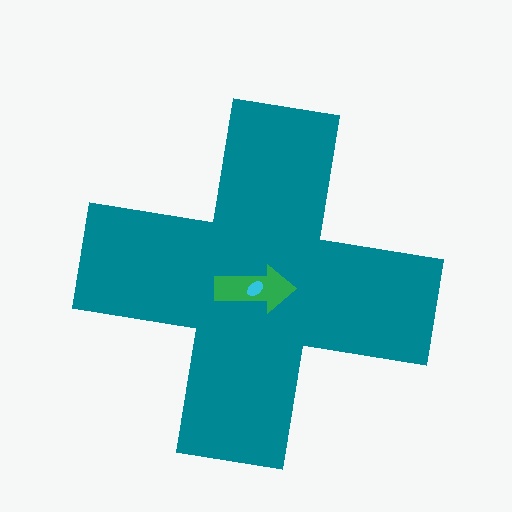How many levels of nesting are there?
3.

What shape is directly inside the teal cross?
The green arrow.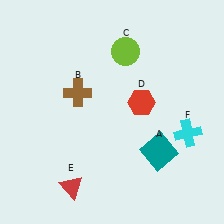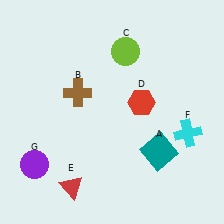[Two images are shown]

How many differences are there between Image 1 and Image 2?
There is 1 difference between the two images.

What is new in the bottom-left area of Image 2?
A purple circle (G) was added in the bottom-left area of Image 2.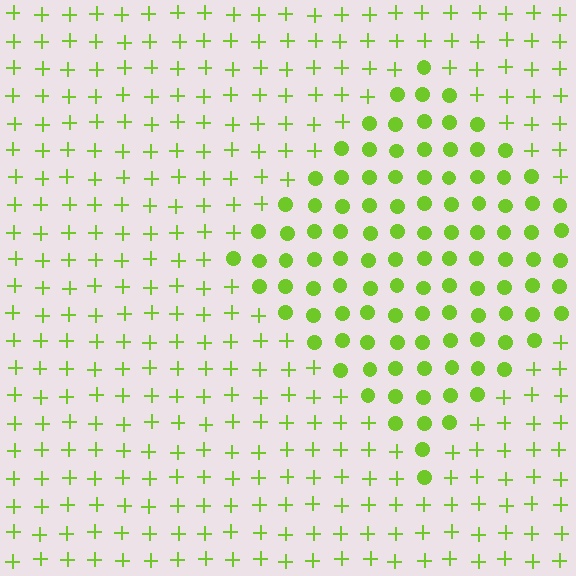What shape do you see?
I see a diamond.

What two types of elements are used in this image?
The image uses circles inside the diamond region and plus signs outside it.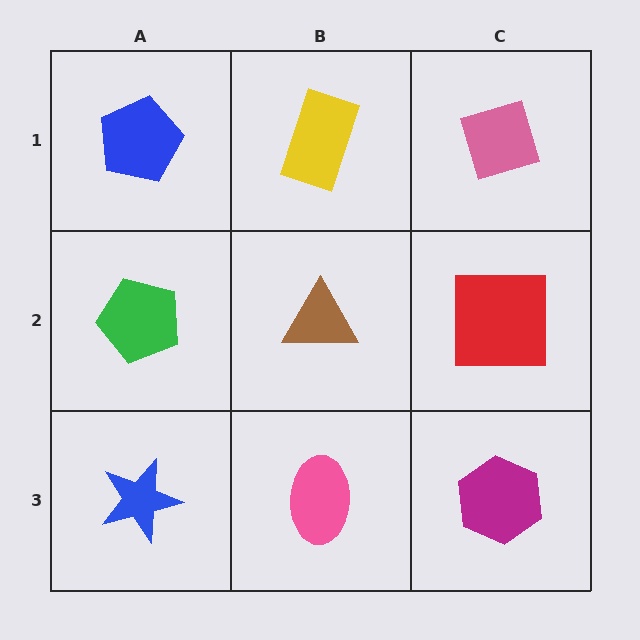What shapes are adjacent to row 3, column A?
A green pentagon (row 2, column A), a pink ellipse (row 3, column B).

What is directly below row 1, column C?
A red square.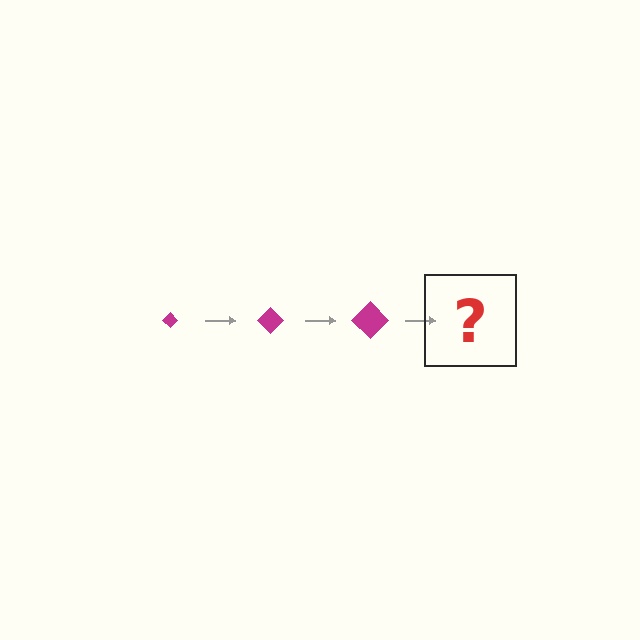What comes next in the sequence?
The next element should be a magenta diamond, larger than the previous one.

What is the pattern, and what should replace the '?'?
The pattern is that the diamond gets progressively larger each step. The '?' should be a magenta diamond, larger than the previous one.